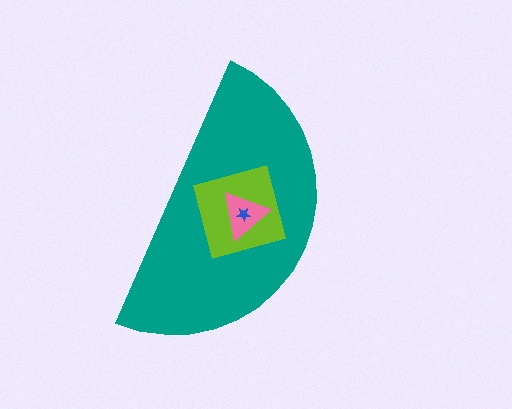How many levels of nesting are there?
4.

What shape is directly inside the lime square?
The pink triangle.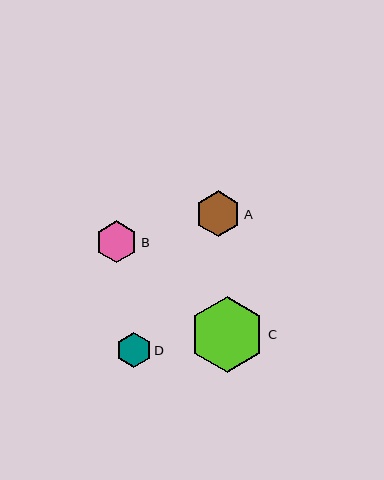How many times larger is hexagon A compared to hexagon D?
Hexagon A is approximately 1.3 times the size of hexagon D.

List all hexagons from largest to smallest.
From largest to smallest: C, A, B, D.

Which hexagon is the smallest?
Hexagon D is the smallest with a size of approximately 35 pixels.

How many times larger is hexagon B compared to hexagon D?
Hexagon B is approximately 1.2 times the size of hexagon D.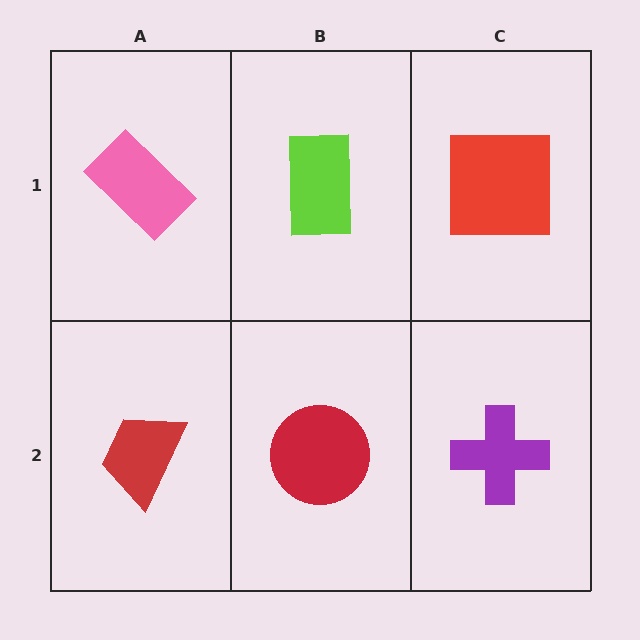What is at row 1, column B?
A lime rectangle.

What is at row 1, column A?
A pink rectangle.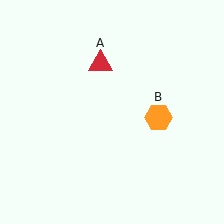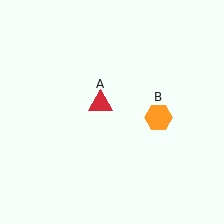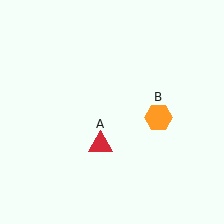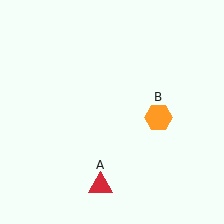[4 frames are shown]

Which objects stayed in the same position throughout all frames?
Orange hexagon (object B) remained stationary.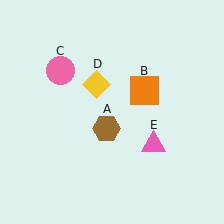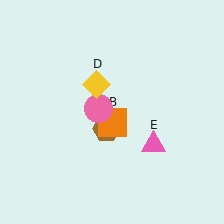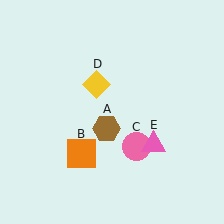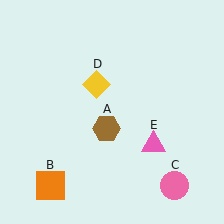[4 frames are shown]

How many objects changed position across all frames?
2 objects changed position: orange square (object B), pink circle (object C).